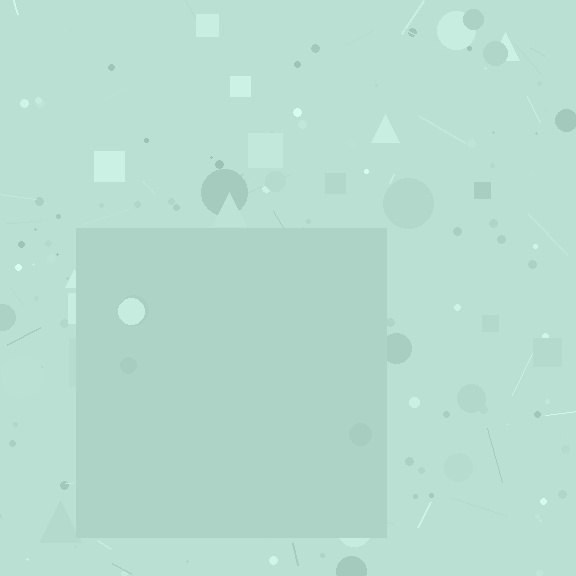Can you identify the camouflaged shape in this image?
The camouflaged shape is a square.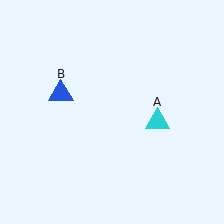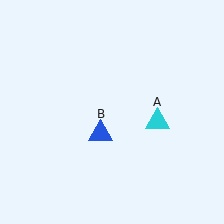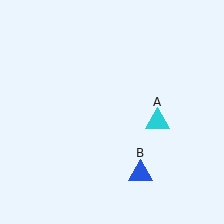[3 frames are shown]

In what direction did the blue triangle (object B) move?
The blue triangle (object B) moved down and to the right.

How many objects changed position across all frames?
1 object changed position: blue triangle (object B).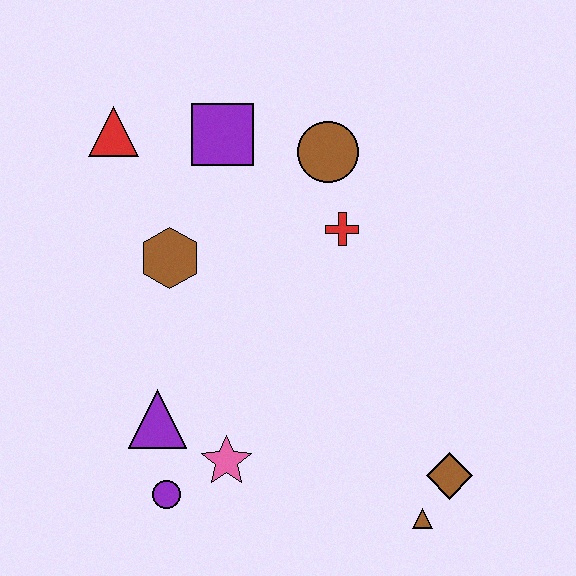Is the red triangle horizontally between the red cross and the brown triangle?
No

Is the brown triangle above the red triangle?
No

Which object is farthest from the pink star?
The red triangle is farthest from the pink star.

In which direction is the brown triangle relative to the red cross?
The brown triangle is below the red cross.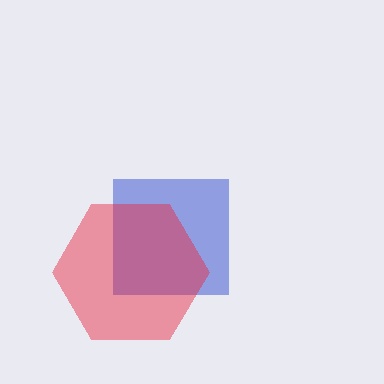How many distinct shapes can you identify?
There are 2 distinct shapes: a blue square, a red hexagon.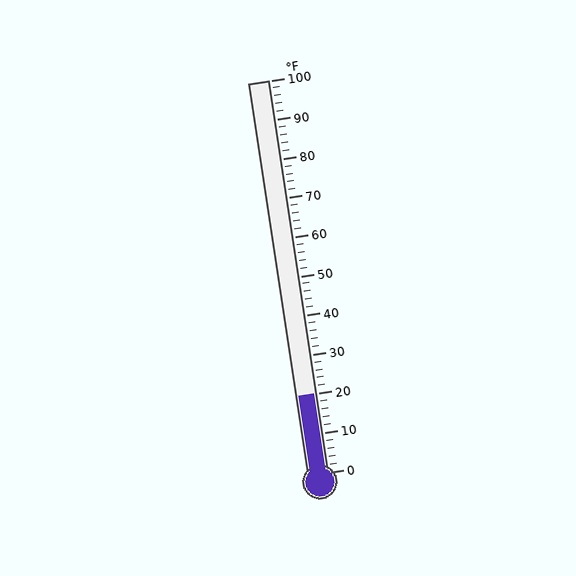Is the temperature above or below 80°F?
The temperature is below 80°F.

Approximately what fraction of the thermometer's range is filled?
The thermometer is filled to approximately 20% of its range.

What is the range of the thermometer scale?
The thermometer scale ranges from 0°F to 100°F.